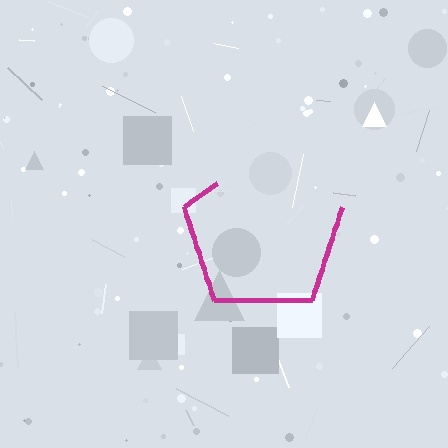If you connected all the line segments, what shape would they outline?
They would outline a pentagon.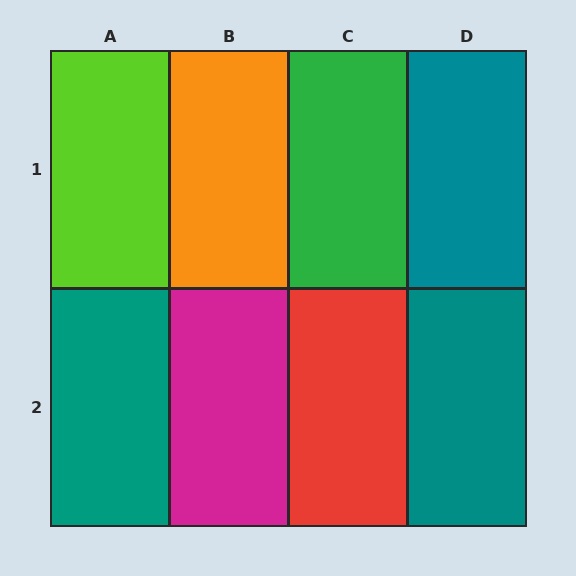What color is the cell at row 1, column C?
Green.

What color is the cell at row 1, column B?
Orange.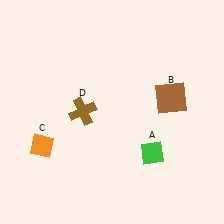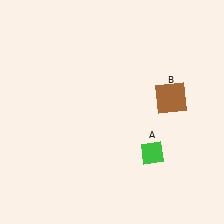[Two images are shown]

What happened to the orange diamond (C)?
The orange diamond (C) was removed in Image 2. It was in the bottom-left area of Image 1.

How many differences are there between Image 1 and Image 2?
There are 2 differences between the two images.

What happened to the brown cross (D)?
The brown cross (D) was removed in Image 2. It was in the top-left area of Image 1.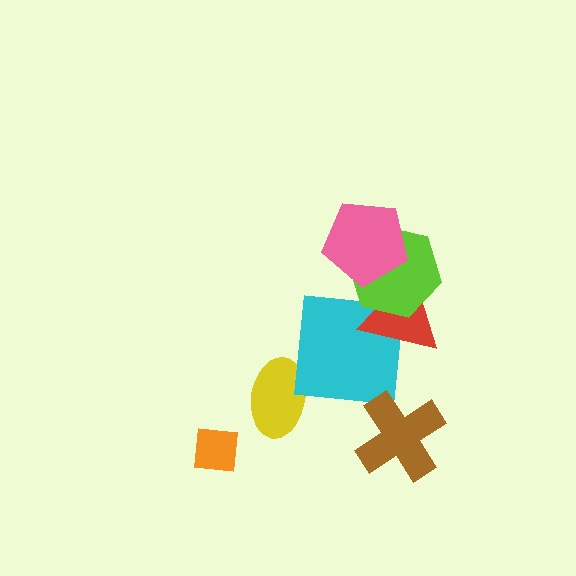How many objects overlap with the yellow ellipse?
0 objects overlap with the yellow ellipse.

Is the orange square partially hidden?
No, no other shape covers it.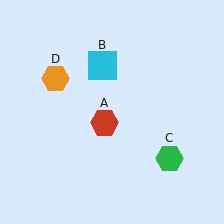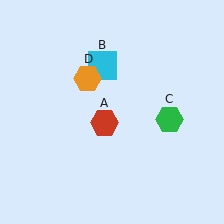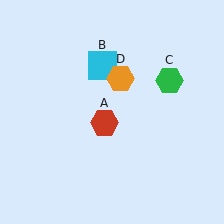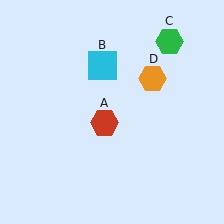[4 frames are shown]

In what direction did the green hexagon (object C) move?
The green hexagon (object C) moved up.